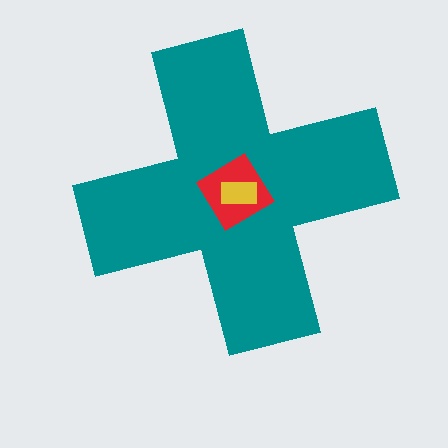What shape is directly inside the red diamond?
The yellow rectangle.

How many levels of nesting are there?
3.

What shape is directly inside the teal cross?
The red diamond.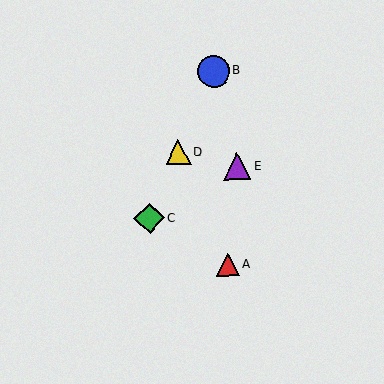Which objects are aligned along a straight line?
Objects B, C, D are aligned along a straight line.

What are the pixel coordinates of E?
Object E is at (237, 167).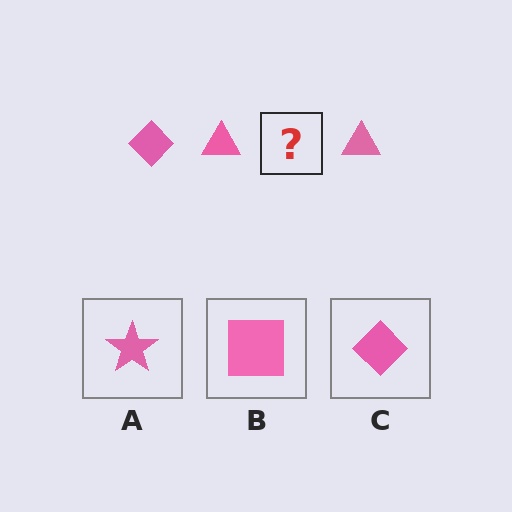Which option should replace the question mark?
Option C.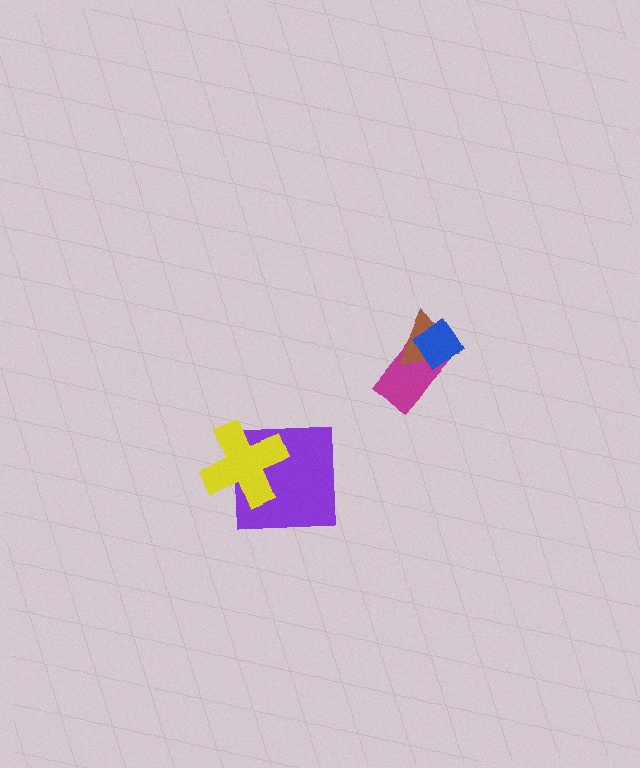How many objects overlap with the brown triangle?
2 objects overlap with the brown triangle.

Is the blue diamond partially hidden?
No, no other shape covers it.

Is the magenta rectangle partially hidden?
Yes, it is partially covered by another shape.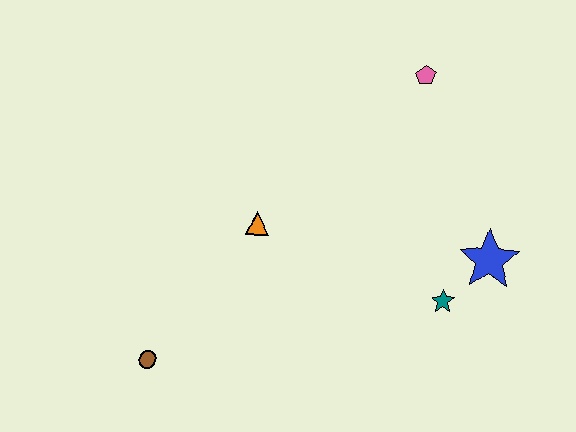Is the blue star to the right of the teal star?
Yes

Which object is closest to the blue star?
The teal star is closest to the blue star.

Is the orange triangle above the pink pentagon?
No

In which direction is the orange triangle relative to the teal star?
The orange triangle is to the left of the teal star.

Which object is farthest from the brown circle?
The pink pentagon is farthest from the brown circle.